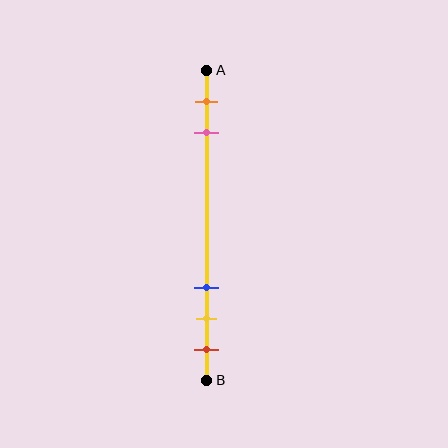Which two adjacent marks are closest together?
The yellow and red marks are the closest adjacent pair.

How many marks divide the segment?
There are 5 marks dividing the segment.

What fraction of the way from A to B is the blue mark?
The blue mark is approximately 70% (0.7) of the way from A to B.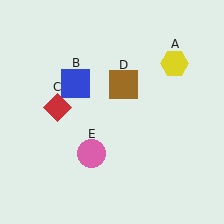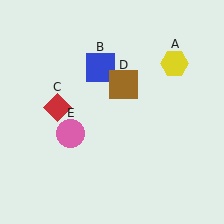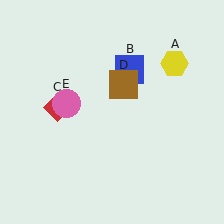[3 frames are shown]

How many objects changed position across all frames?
2 objects changed position: blue square (object B), pink circle (object E).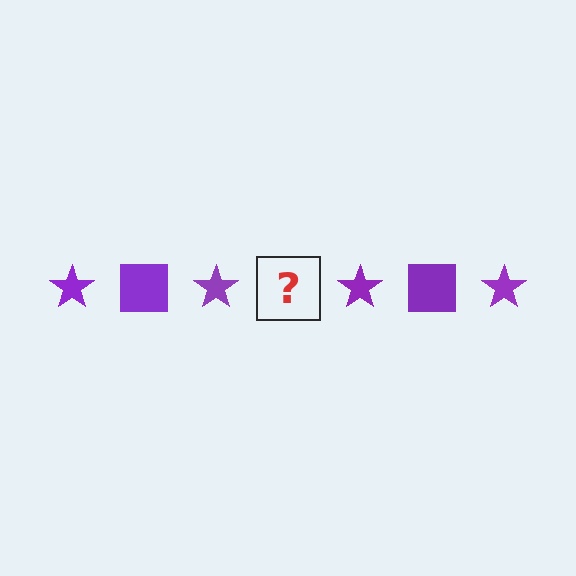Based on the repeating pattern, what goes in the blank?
The blank should be a purple square.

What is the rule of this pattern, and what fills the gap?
The rule is that the pattern cycles through star, square shapes in purple. The gap should be filled with a purple square.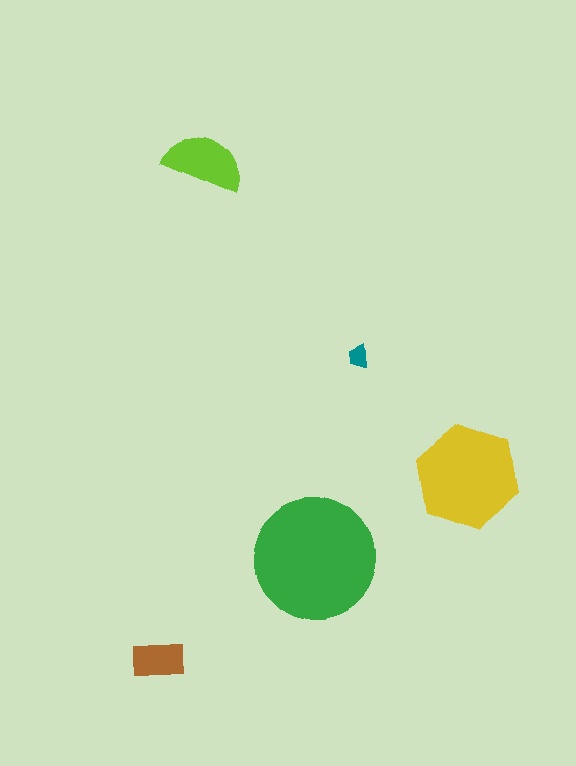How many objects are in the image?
There are 5 objects in the image.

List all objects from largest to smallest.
The green circle, the yellow hexagon, the lime semicircle, the brown rectangle, the teal trapezoid.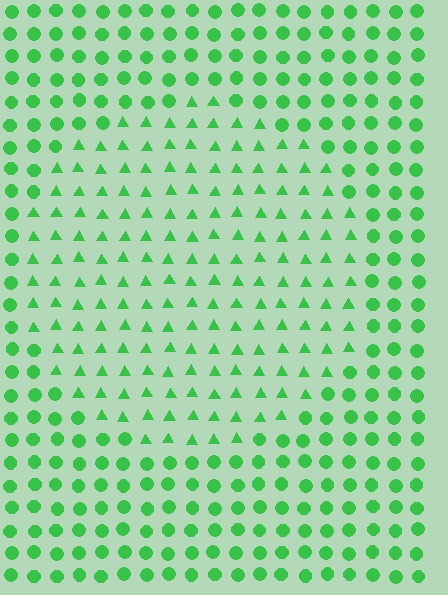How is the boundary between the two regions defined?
The boundary is defined by a change in element shape: triangles inside vs. circles outside. All elements share the same color and spacing.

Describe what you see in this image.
The image is filled with small green elements arranged in a uniform grid. A circle-shaped region contains triangles, while the surrounding area contains circles. The boundary is defined purely by the change in element shape.